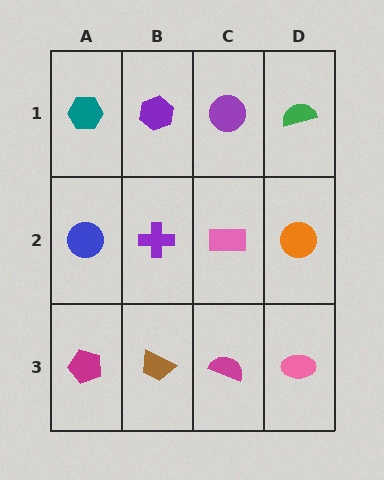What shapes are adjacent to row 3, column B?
A purple cross (row 2, column B), a magenta pentagon (row 3, column A), a magenta semicircle (row 3, column C).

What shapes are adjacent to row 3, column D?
An orange circle (row 2, column D), a magenta semicircle (row 3, column C).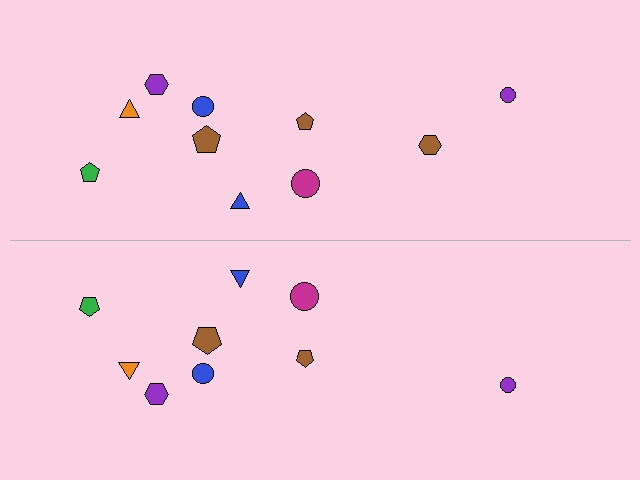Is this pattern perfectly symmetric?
No, the pattern is not perfectly symmetric. A brown hexagon is missing from the bottom side.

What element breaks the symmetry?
A brown hexagon is missing from the bottom side.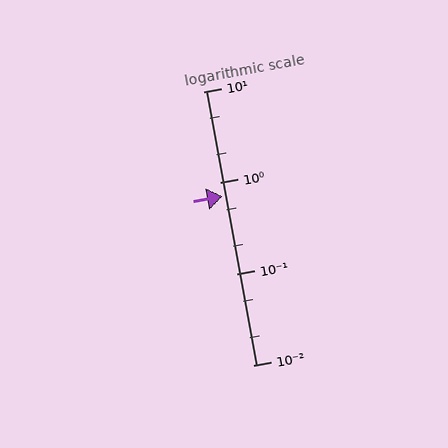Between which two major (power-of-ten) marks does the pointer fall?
The pointer is between 0.1 and 1.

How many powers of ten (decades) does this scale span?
The scale spans 3 decades, from 0.01 to 10.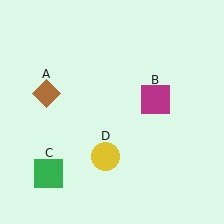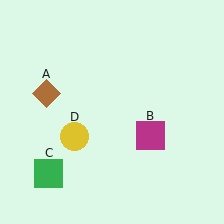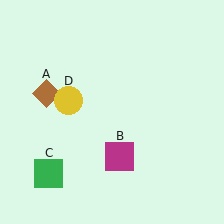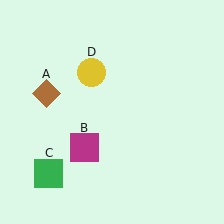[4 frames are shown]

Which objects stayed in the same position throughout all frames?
Brown diamond (object A) and green square (object C) remained stationary.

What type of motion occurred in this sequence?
The magenta square (object B), yellow circle (object D) rotated clockwise around the center of the scene.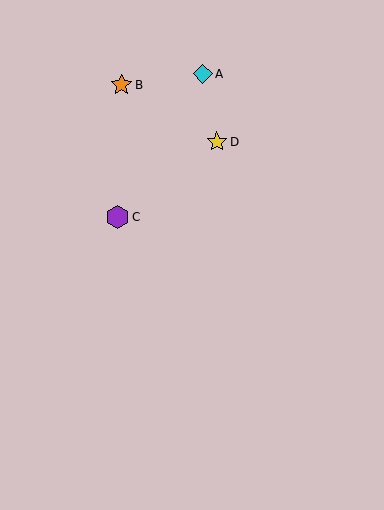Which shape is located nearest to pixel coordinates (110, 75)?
The orange star (labeled B) at (121, 85) is nearest to that location.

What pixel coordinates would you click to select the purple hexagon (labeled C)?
Click at (118, 217) to select the purple hexagon C.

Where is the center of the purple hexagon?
The center of the purple hexagon is at (118, 217).